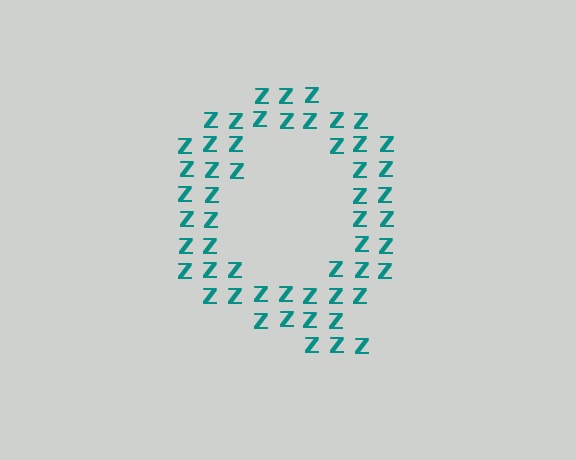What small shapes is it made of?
It is made of small letter Z's.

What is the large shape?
The large shape is the letter Q.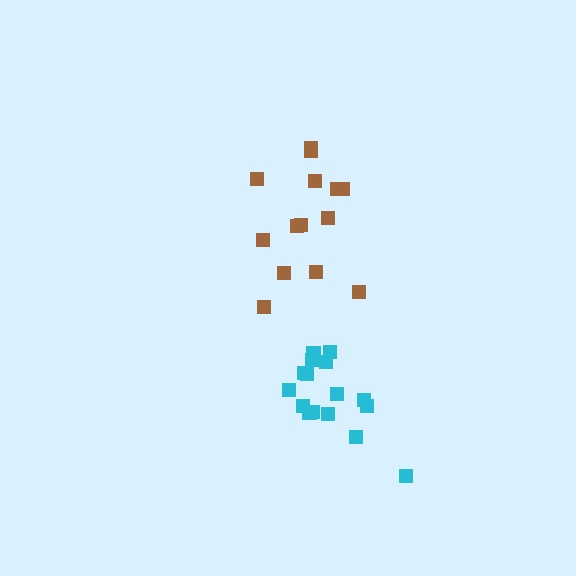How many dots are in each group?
Group 1: 14 dots, Group 2: 16 dots (30 total).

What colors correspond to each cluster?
The clusters are colored: brown, cyan.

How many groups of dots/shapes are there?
There are 2 groups.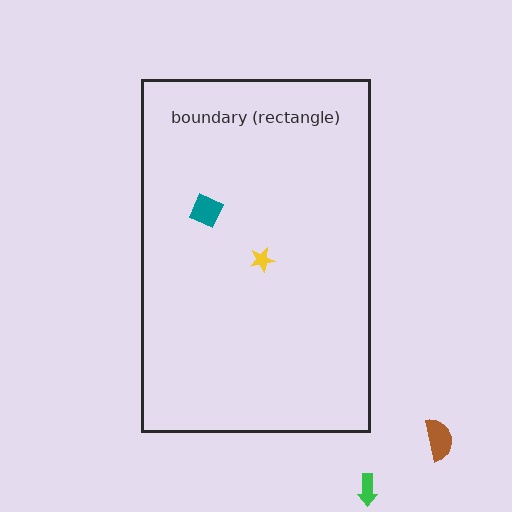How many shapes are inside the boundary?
2 inside, 2 outside.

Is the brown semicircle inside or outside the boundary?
Outside.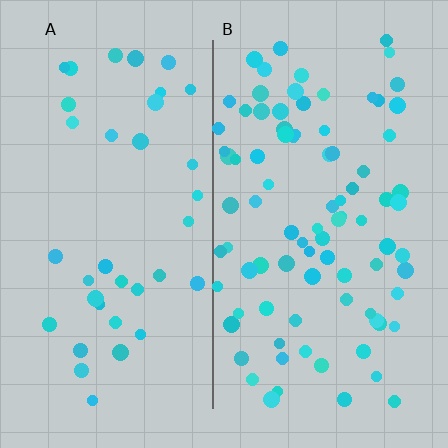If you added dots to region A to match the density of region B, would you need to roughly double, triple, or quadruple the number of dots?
Approximately double.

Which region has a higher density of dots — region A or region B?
B (the right).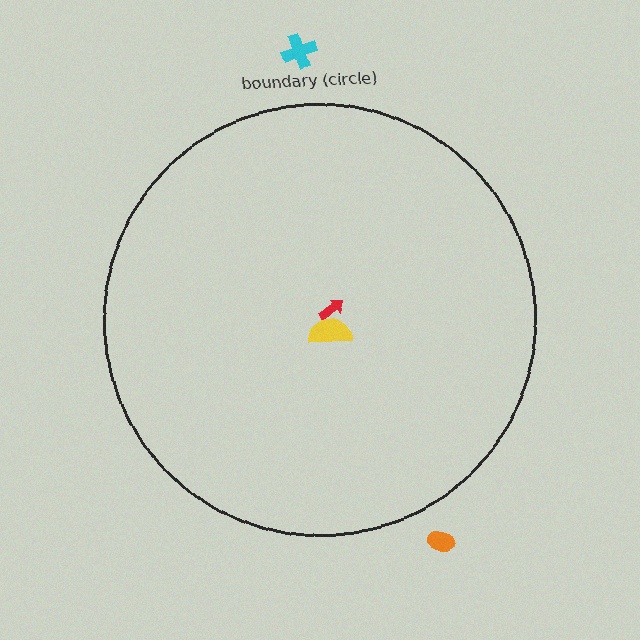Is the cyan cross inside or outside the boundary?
Outside.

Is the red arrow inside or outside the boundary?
Inside.